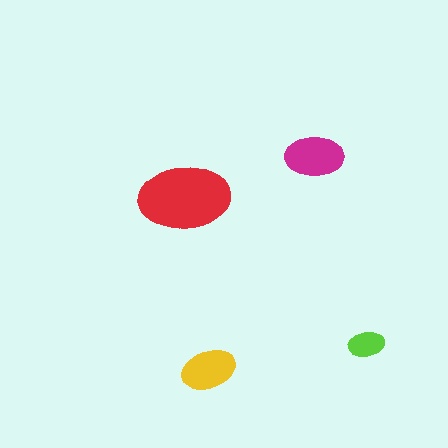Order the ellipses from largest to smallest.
the red one, the magenta one, the yellow one, the lime one.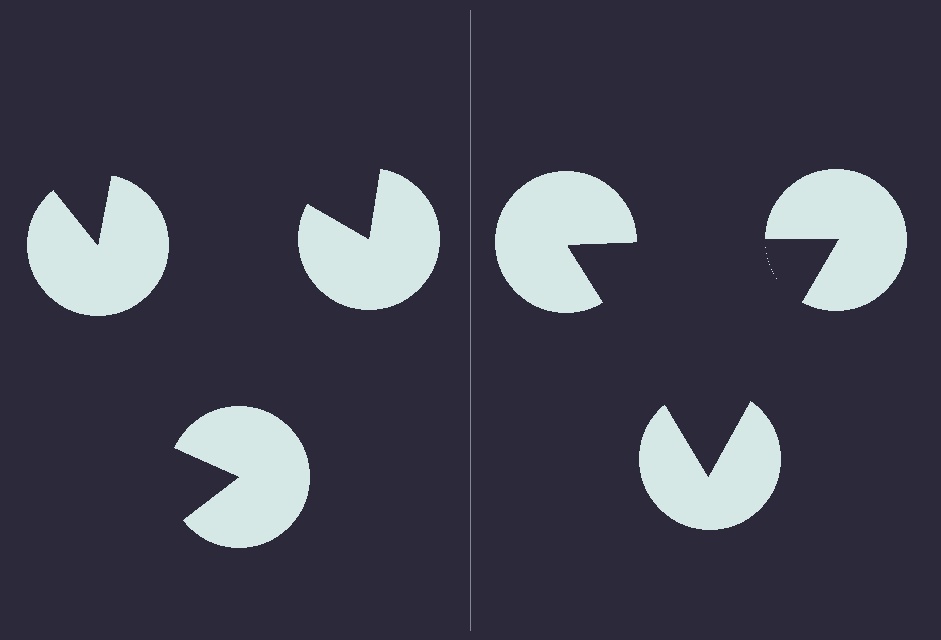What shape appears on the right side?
An illusory triangle.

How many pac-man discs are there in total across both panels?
6 — 3 on each side.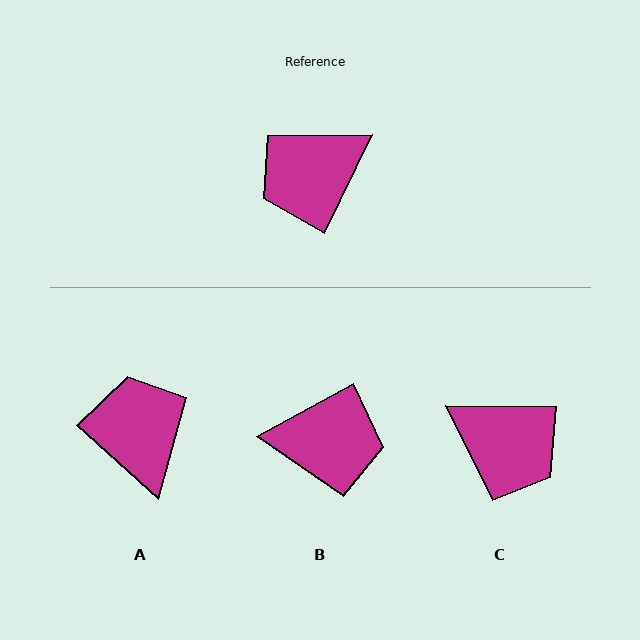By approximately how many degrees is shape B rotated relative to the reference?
Approximately 144 degrees counter-clockwise.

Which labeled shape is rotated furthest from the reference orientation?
B, about 144 degrees away.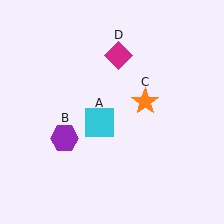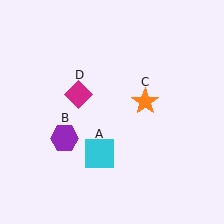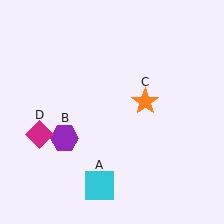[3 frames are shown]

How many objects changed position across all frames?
2 objects changed position: cyan square (object A), magenta diamond (object D).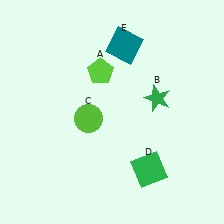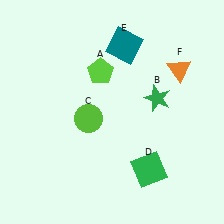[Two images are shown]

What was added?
An orange triangle (F) was added in Image 2.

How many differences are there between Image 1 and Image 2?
There is 1 difference between the two images.